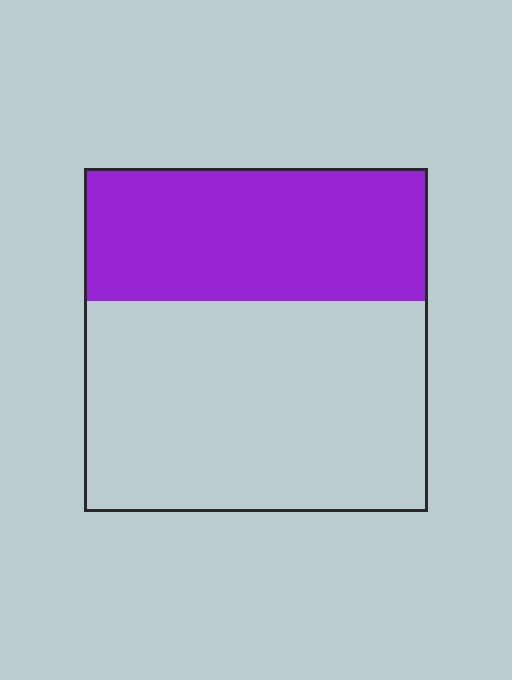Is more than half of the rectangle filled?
No.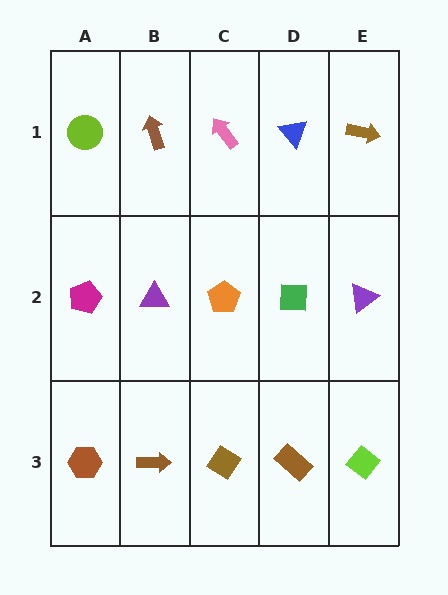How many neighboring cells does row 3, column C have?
3.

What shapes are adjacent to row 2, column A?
A lime circle (row 1, column A), a brown hexagon (row 3, column A), a purple triangle (row 2, column B).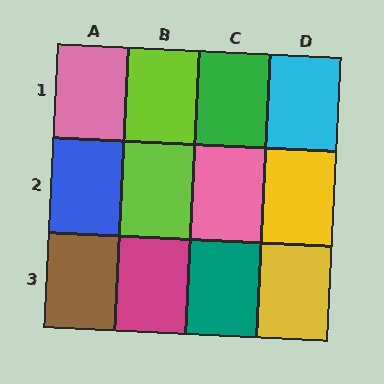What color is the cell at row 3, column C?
Teal.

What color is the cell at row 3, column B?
Magenta.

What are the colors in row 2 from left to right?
Blue, lime, pink, yellow.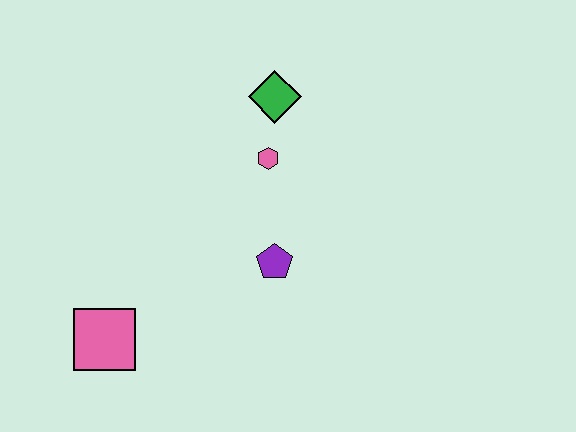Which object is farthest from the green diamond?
The pink square is farthest from the green diamond.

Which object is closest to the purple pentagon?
The pink hexagon is closest to the purple pentagon.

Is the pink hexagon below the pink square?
No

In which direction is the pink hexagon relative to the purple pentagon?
The pink hexagon is above the purple pentagon.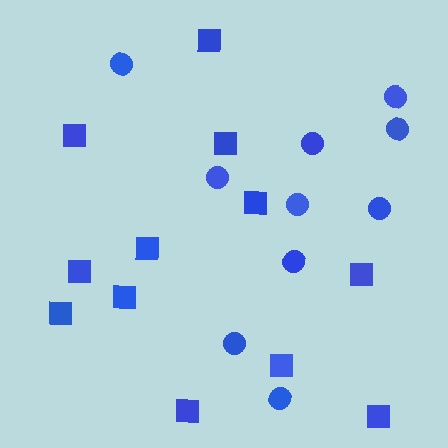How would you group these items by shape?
There are 2 groups: one group of circles (10) and one group of squares (12).